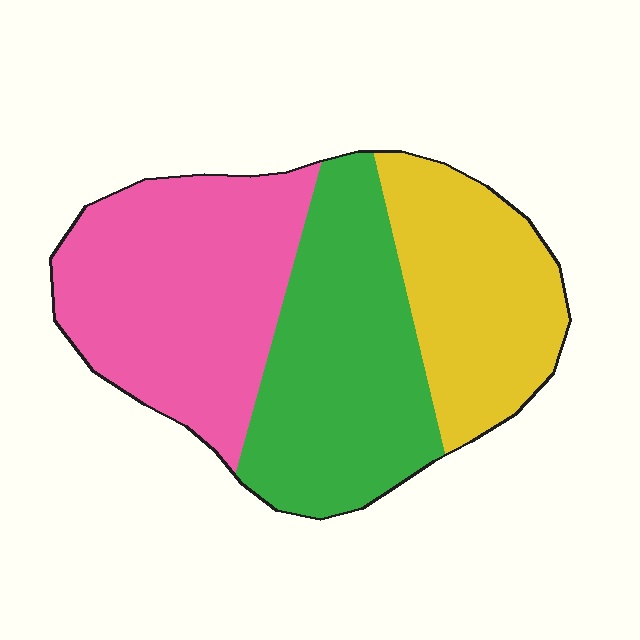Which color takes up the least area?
Yellow, at roughly 25%.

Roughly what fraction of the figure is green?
Green covers 35% of the figure.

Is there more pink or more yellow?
Pink.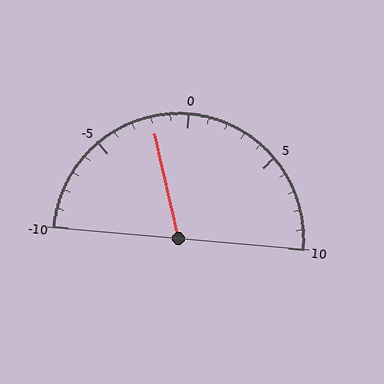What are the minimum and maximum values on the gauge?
The gauge ranges from -10 to 10.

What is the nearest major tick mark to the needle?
The nearest major tick mark is 0.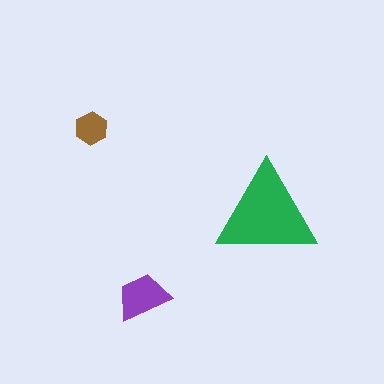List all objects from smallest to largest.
The brown hexagon, the purple trapezoid, the green triangle.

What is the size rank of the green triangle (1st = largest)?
1st.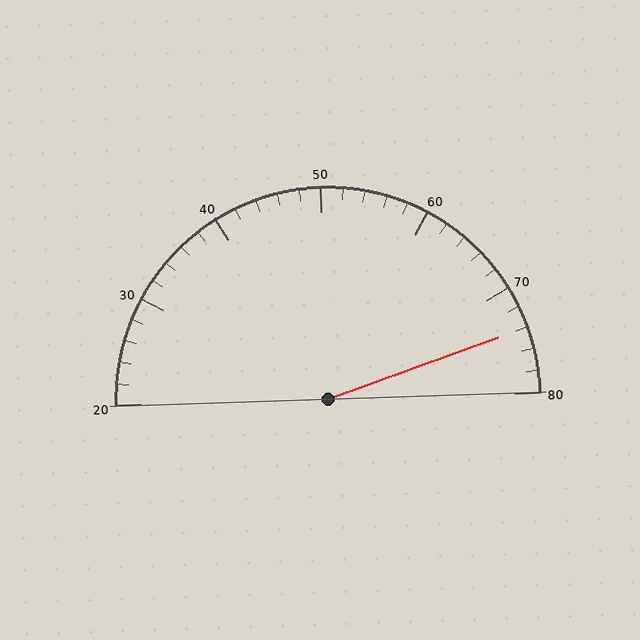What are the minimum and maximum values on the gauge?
The gauge ranges from 20 to 80.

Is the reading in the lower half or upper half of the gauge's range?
The reading is in the upper half of the range (20 to 80).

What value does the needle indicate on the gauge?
The needle indicates approximately 74.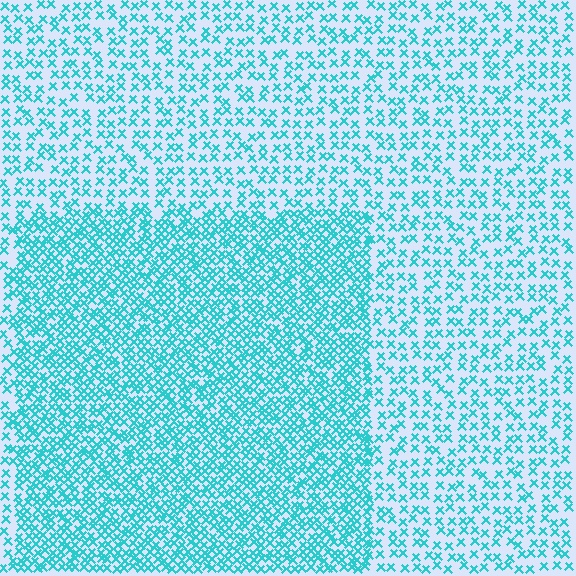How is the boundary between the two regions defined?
The boundary is defined by a change in element density (approximately 2.1x ratio). All elements are the same color, size, and shape.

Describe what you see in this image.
The image contains small cyan elements arranged at two different densities. A rectangle-shaped region is visible where the elements are more densely packed than the surrounding area.